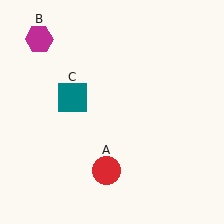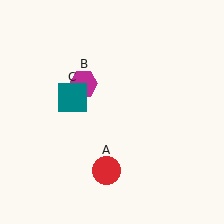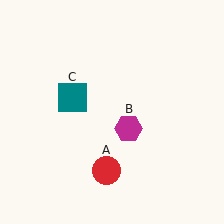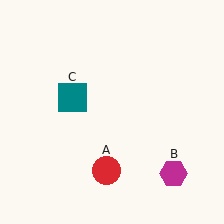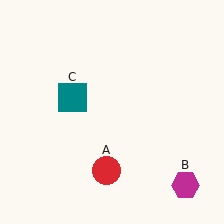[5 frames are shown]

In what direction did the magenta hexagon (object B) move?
The magenta hexagon (object B) moved down and to the right.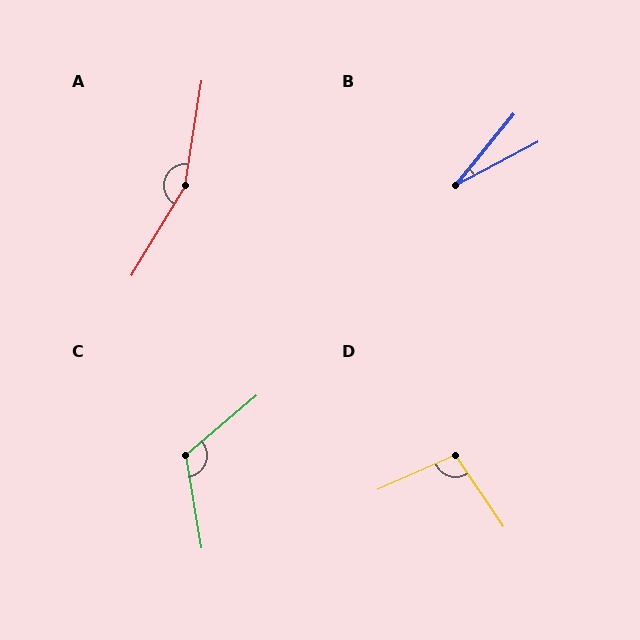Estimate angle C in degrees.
Approximately 121 degrees.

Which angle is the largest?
A, at approximately 158 degrees.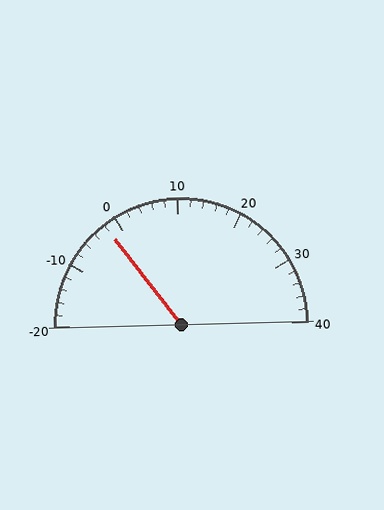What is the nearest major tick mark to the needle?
The nearest major tick mark is 0.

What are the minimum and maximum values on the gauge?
The gauge ranges from -20 to 40.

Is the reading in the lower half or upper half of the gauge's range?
The reading is in the lower half of the range (-20 to 40).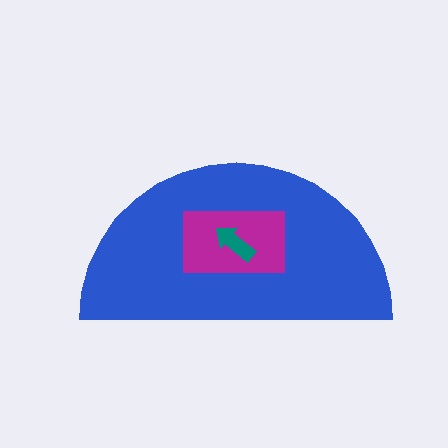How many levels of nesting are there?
3.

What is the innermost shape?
The teal arrow.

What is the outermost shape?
The blue semicircle.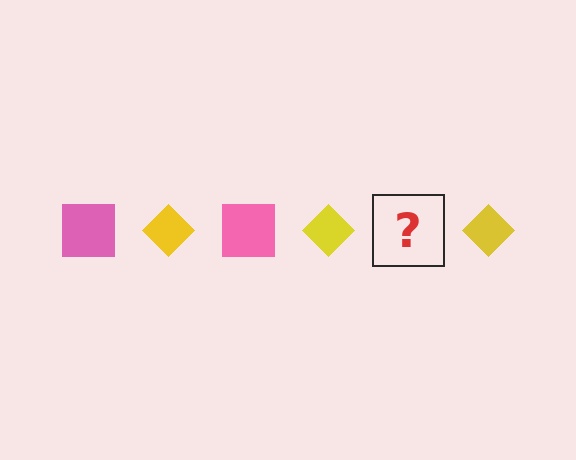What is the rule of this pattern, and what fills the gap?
The rule is that the pattern alternates between pink square and yellow diamond. The gap should be filled with a pink square.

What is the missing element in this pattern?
The missing element is a pink square.